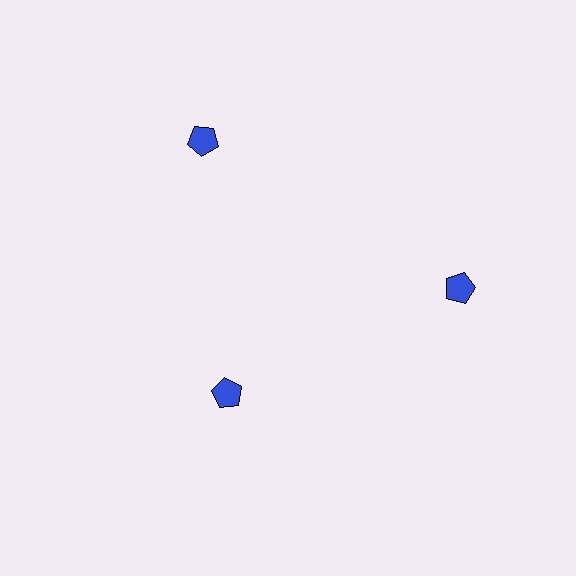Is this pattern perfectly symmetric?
No. The 3 blue pentagons are arranged in a ring, but one element near the 7 o'clock position is pulled inward toward the center, breaking the 3-fold rotational symmetry.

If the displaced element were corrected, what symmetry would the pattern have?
It would have 3-fold rotational symmetry — the pattern would map onto itself every 120 degrees.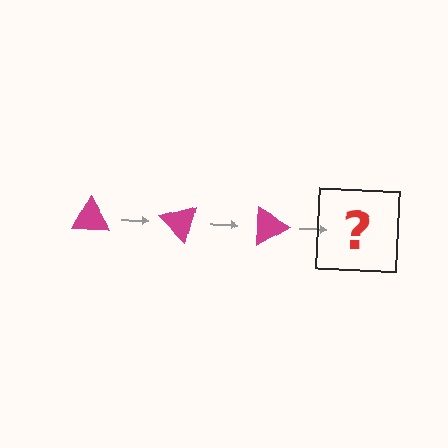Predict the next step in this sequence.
The next step is a magenta triangle rotated 135 degrees.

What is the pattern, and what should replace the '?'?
The pattern is that the triangle rotates 45 degrees each step. The '?' should be a magenta triangle rotated 135 degrees.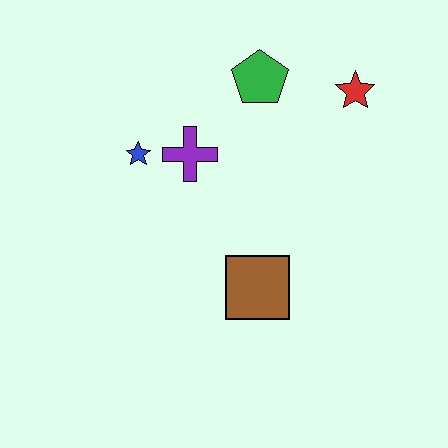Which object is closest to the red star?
The green pentagon is closest to the red star.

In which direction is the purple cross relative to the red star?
The purple cross is to the left of the red star.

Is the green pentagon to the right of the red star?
No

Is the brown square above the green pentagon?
No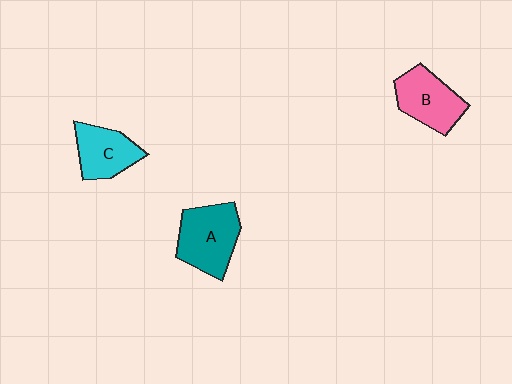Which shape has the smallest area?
Shape C (cyan).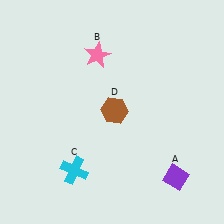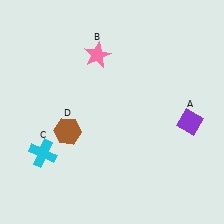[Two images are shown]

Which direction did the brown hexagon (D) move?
The brown hexagon (D) moved left.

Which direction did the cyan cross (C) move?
The cyan cross (C) moved left.